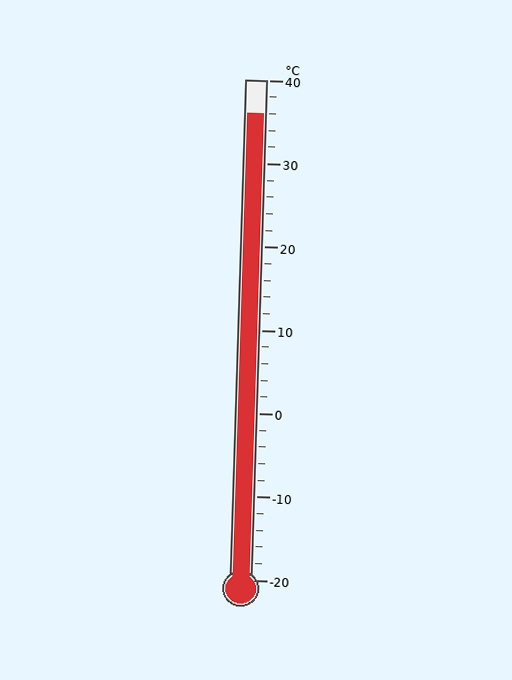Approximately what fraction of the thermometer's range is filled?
The thermometer is filled to approximately 95% of its range.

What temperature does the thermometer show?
The thermometer shows approximately 36°C.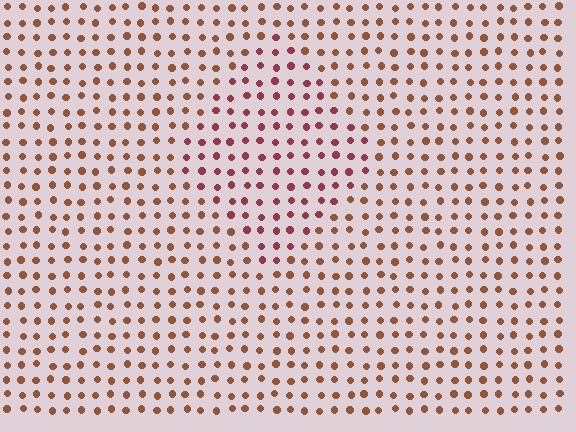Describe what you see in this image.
The image is filled with small brown elements in a uniform arrangement. A diamond-shaped region is visible where the elements are tinted to a slightly different hue, forming a subtle color boundary.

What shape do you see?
I see a diamond.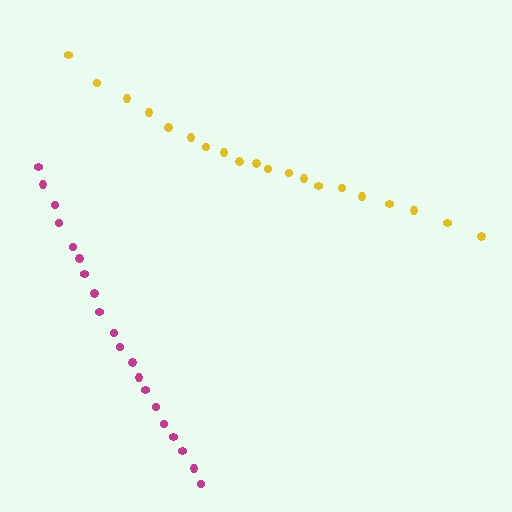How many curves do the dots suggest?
There are 2 distinct paths.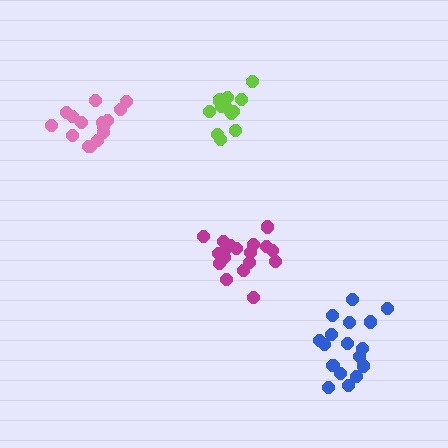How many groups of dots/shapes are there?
There are 4 groups.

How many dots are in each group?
Group 1: 18 dots, Group 2: 15 dots, Group 3: 17 dots, Group 4: 15 dots (65 total).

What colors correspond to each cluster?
The clusters are colored: magenta, pink, blue, lime.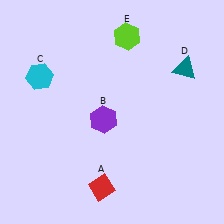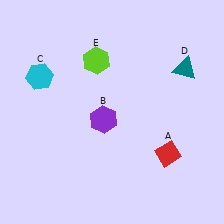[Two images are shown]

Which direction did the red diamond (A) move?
The red diamond (A) moved right.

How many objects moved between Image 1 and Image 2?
2 objects moved between the two images.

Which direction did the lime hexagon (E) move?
The lime hexagon (E) moved left.